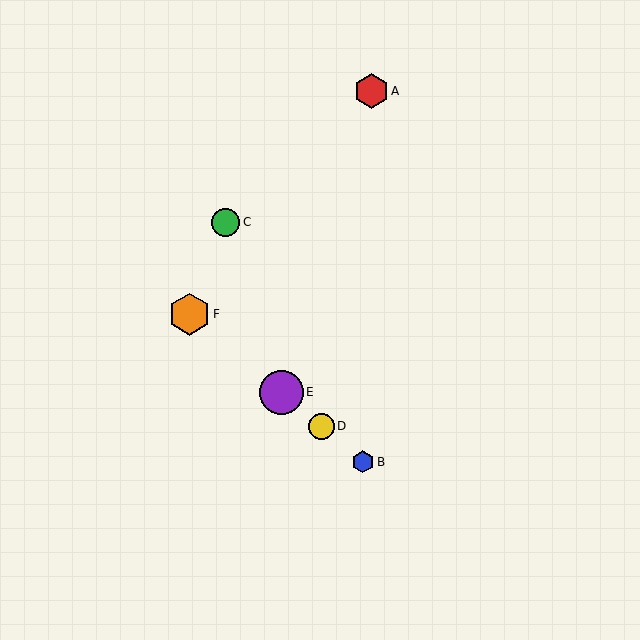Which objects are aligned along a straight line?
Objects B, D, E, F are aligned along a straight line.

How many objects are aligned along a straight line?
4 objects (B, D, E, F) are aligned along a straight line.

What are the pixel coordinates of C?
Object C is at (226, 222).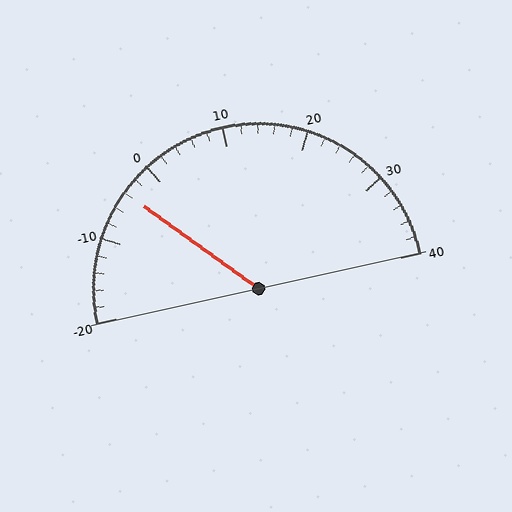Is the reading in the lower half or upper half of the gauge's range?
The reading is in the lower half of the range (-20 to 40).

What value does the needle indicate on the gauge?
The needle indicates approximately -4.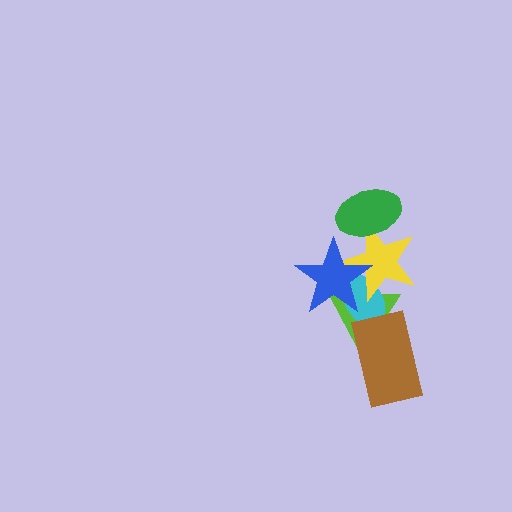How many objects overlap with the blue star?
3 objects overlap with the blue star.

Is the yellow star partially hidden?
Yes, it is partially covered by another shape.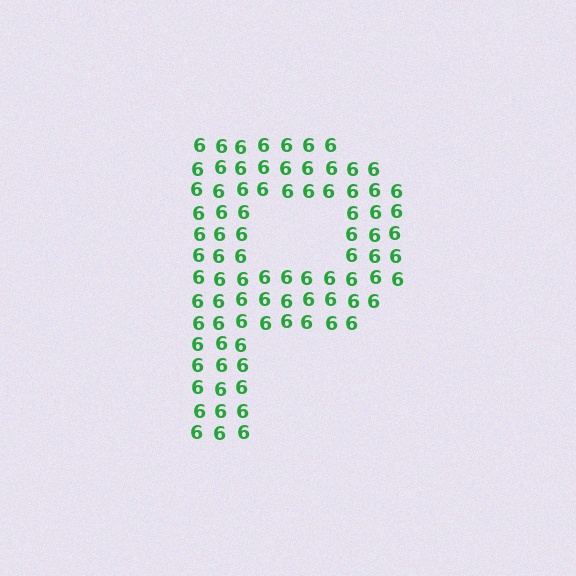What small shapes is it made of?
It is made of small digit 6's.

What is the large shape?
The large shape is the letter P.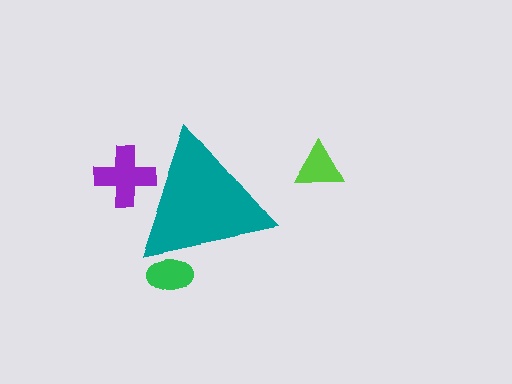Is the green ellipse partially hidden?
Yes, the green ellipse is partially hidden behind the teal triangle.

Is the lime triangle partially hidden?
No, the lime triangle is fully visible.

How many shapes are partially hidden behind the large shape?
2 shapes are partially hidden.